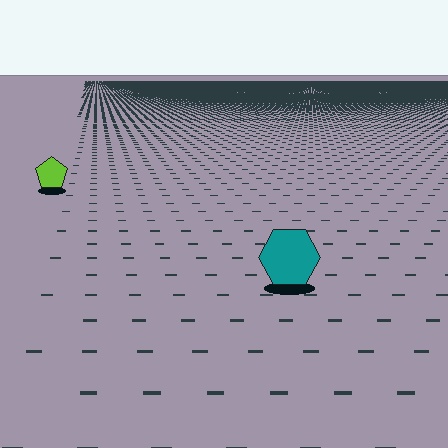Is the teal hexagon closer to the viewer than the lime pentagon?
Yes. The teal hexagon is closer — you can tell from the texture gradient: the ground texture is coarser near it.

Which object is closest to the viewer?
The teal hexagon is closest. The texture marks near it are larger and more spread out.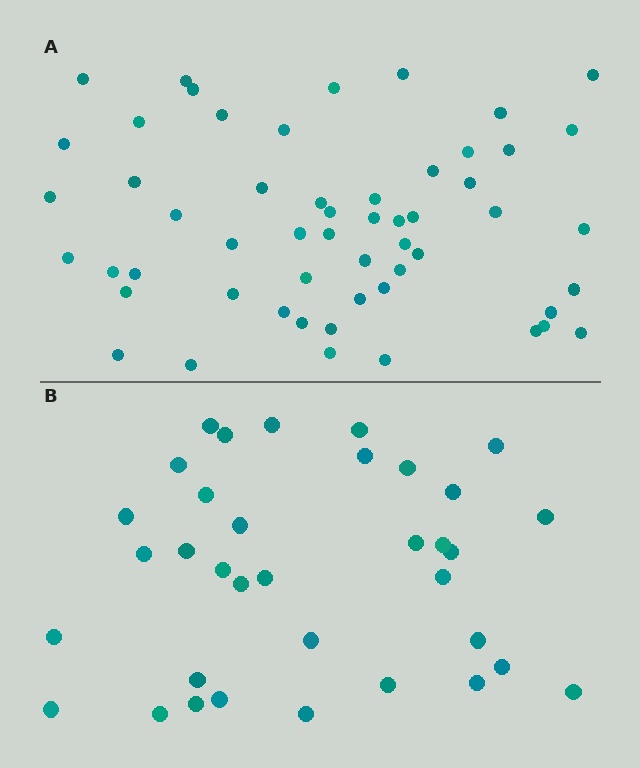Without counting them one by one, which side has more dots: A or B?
Region A (the top region) has more dots.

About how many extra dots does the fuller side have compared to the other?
Region A has approximately 20 more dots than region B.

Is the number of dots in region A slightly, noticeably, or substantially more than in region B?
Region A has substantially more. The ratio is roughly 1.6 to 1.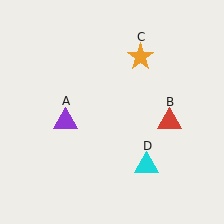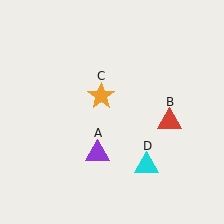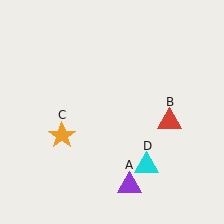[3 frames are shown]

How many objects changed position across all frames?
2 objects changed position: purple triangle (object A), orange star (object C).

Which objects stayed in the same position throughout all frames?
Red triangle (object B) and cyan triangle (object D) remained stationary.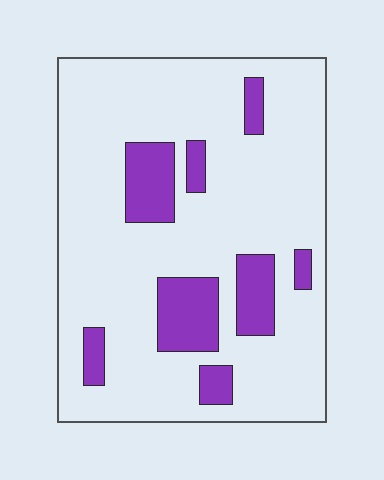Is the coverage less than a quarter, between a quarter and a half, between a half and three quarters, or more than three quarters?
Less than a quarter.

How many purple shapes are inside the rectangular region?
8.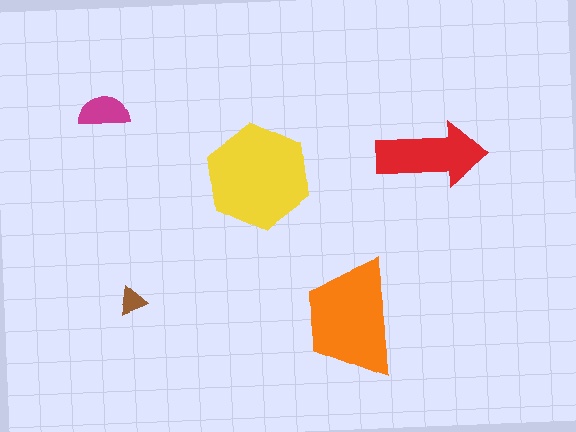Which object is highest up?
The magenta semicircle is topmost.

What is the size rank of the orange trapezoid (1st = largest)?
2nd.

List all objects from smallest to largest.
The brown triangle, the magenta semicircle, the red arrow, the orange trapezoid, the yellow hexagon.